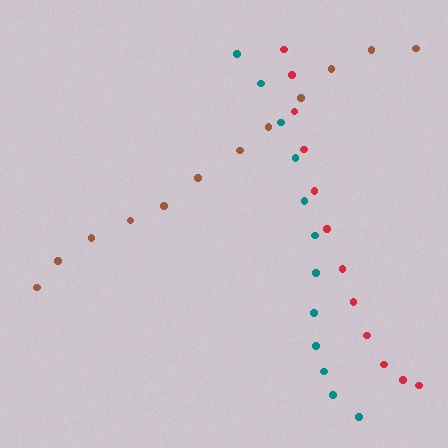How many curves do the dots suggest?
There are 3 distinct paths.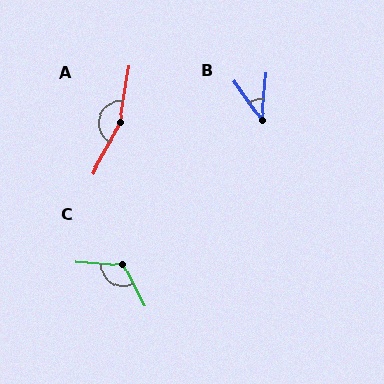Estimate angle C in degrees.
Approximately 122 degrees.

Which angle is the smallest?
B, at approximately 40 degrees.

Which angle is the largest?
A, at approximately 160 degrees.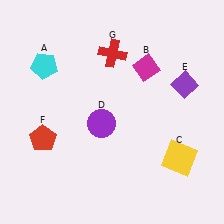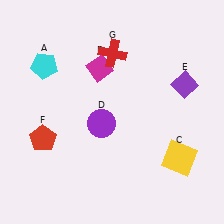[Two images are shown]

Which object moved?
The magenta diamond (B) moved left.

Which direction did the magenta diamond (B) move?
The magenta diamond (B) moved left.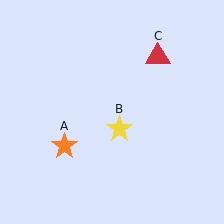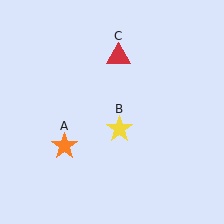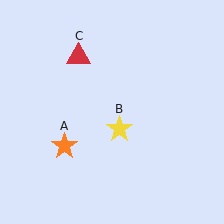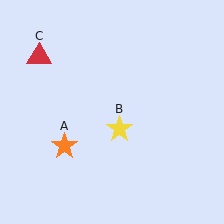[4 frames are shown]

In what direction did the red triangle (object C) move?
The red triangle (object C) moved left.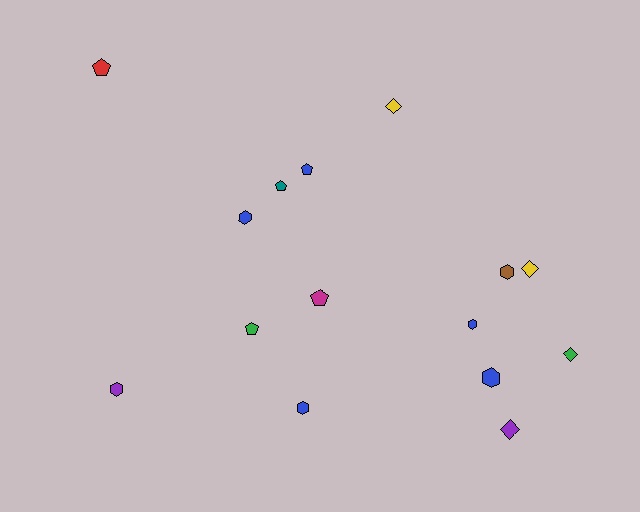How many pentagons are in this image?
There are 5 pentagons.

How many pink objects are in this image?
There are no pink objects.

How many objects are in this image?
There are 15 objects.